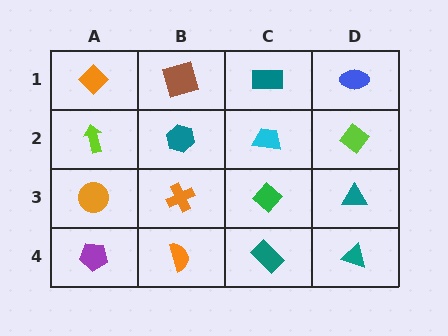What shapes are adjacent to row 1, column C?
A cyan trapezoid (row 2, column C), a brown square (row 1, column B), a blue ellipse (row 1, column D).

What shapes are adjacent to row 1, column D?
A lime diamond (row 2, column D), a teal rectangle (row 1, column C).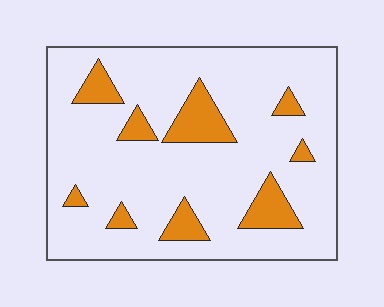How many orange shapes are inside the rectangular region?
9.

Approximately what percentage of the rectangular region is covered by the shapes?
Approximately 15%.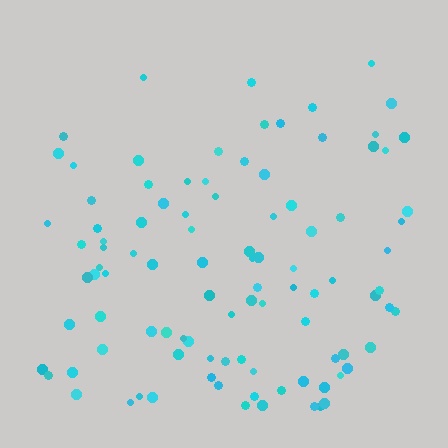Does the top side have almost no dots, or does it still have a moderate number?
Still a moderate number, just noticeably fewer than the bottom.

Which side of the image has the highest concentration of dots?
The bottom.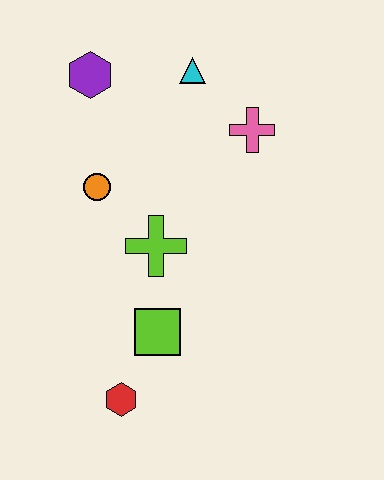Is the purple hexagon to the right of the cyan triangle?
No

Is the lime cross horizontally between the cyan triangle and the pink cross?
No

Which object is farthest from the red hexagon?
The cyan triangle is farthest from the red hexagon.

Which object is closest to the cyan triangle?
The pink cross is closest to the cyan triangle.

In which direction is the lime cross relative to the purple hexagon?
The lime cross is below the purple hexagon.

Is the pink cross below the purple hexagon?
Yes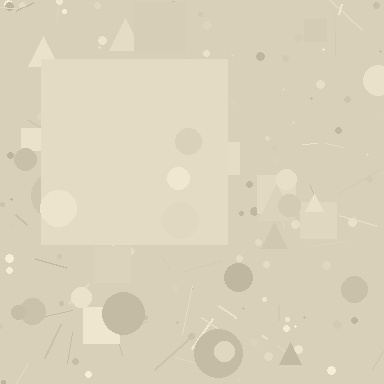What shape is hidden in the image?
A square is hidden in the image.